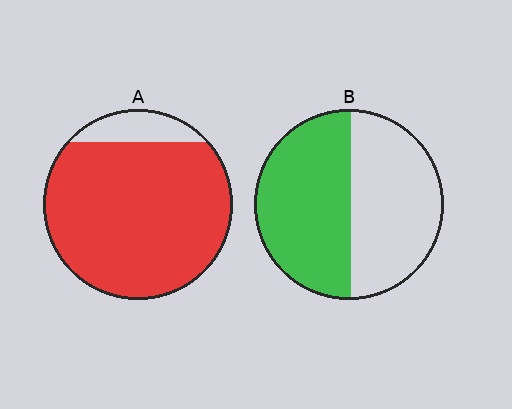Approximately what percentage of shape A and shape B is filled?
A is approximately 90% and B is approximately 50%.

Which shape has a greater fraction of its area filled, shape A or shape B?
Shape A.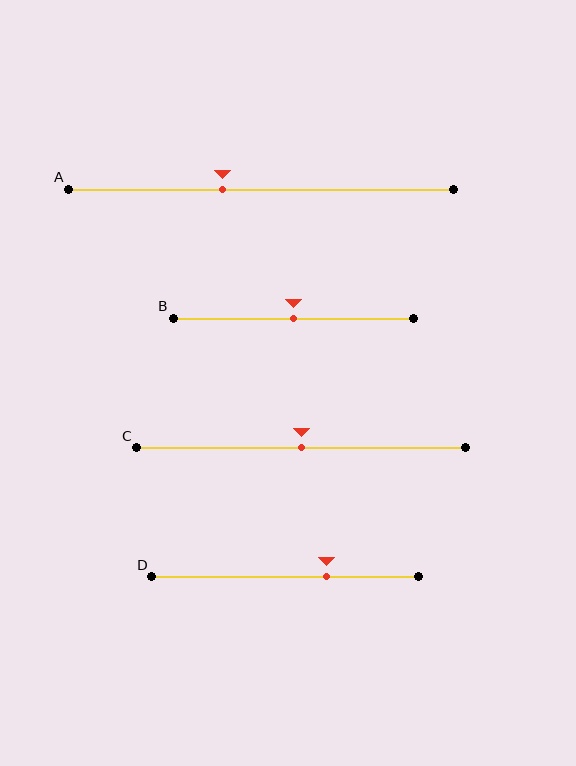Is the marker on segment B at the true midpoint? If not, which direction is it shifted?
Yes, the marker on segment B is at the true midpoint.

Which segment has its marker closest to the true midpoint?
Segment B has its marker closest to the true midpoint.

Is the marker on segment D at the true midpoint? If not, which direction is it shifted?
No, the marker on segment D is shifted to the right by about 16% of the segment length.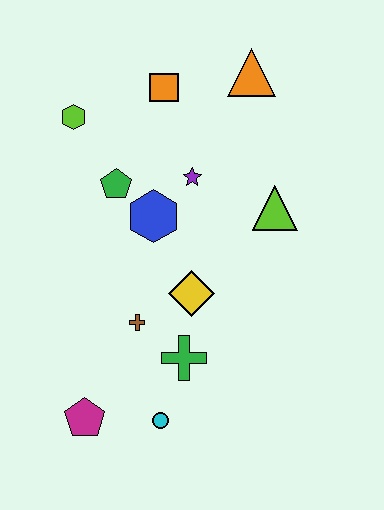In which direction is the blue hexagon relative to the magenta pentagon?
The blue hexagon is above the magenta pentagon.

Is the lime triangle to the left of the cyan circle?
No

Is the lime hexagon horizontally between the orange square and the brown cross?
No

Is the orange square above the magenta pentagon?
Yes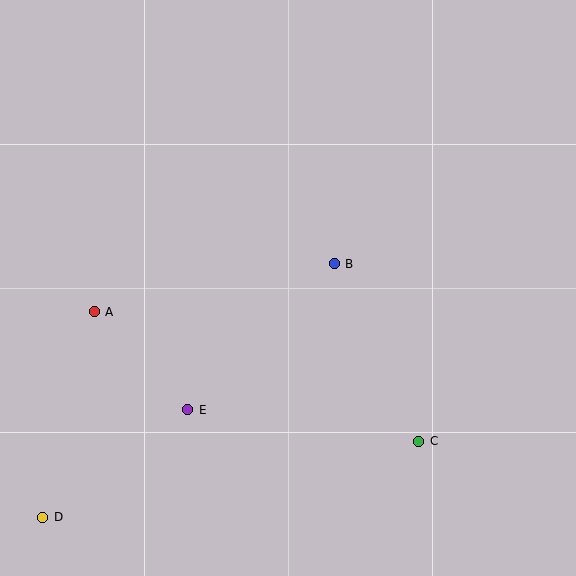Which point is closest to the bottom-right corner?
Point C is closest to the bottom-right corner.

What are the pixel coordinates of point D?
Point D is at (43, 517).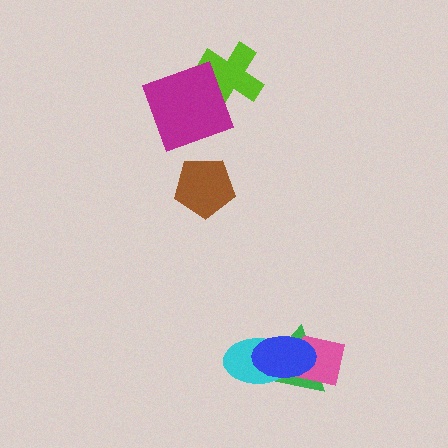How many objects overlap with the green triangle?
3 objects overlap with the green triangle.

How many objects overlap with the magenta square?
1 object overlaps with the magenta square.